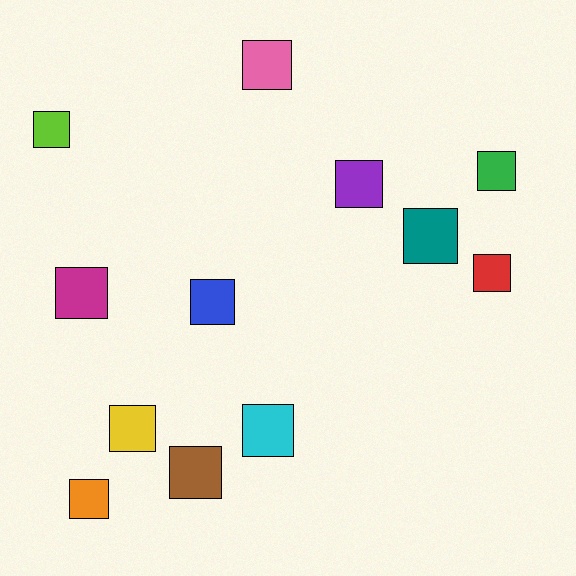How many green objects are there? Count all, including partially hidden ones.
There is 1 green object.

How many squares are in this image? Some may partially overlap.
There are 12 squares.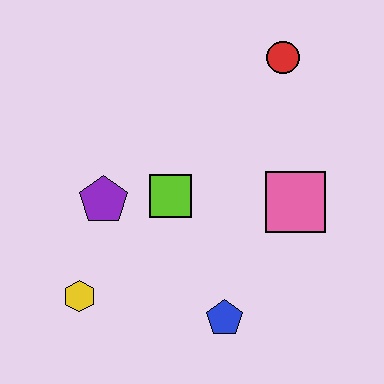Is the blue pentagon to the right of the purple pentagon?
Yes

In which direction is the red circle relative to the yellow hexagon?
The red circle is above the yellow hexagon.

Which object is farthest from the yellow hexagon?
The red circle is farthest from the yellow hexagon.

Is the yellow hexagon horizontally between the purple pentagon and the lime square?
No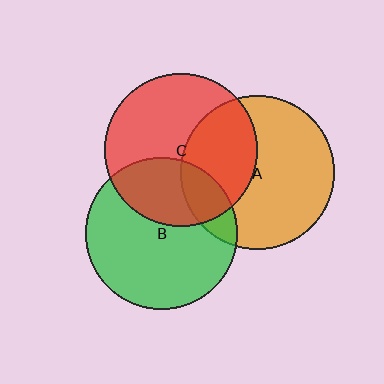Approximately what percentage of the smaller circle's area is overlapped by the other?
Approximately 35%.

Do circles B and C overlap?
Yes.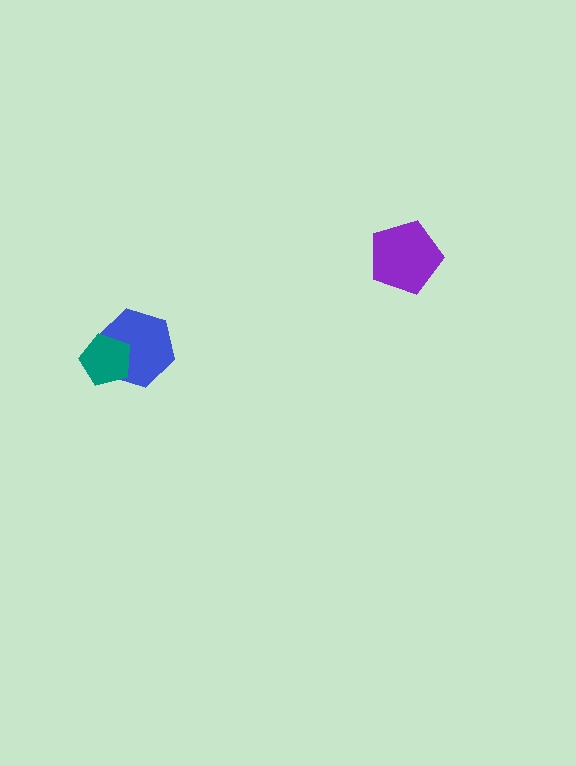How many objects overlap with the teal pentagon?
1 object overlaps with the teal pentagon.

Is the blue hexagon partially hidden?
Yes, it is partially covered by another shape.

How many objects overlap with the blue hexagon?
1 object overlaps with the blue hexagon.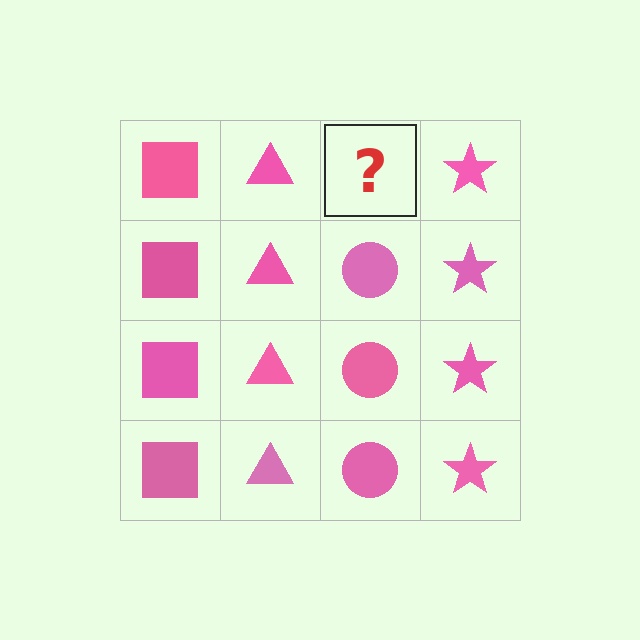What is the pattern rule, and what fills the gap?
The rule is that each column has a consistent shape. The gap should be filled with a pink circle.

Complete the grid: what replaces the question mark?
The question mark should be replaced with a pink circle.